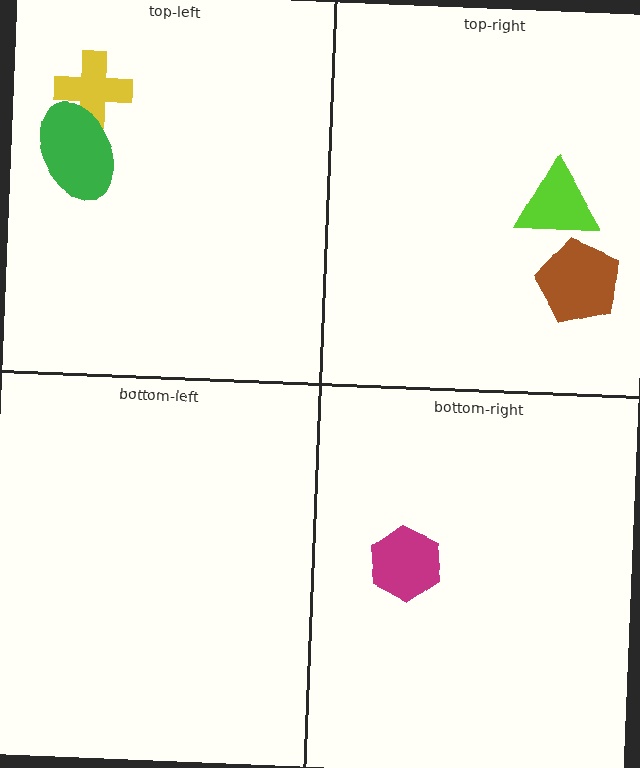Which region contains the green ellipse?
The top-left region.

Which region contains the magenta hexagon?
The bottom-right region.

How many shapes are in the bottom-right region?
1.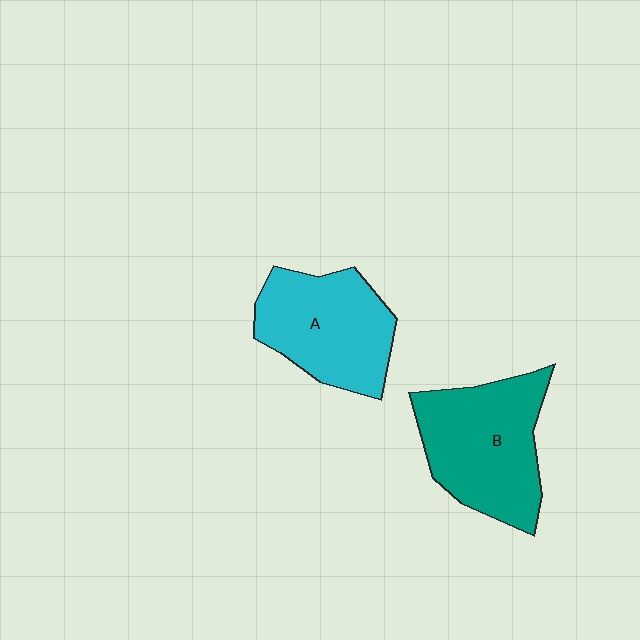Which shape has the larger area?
Shape B (teal).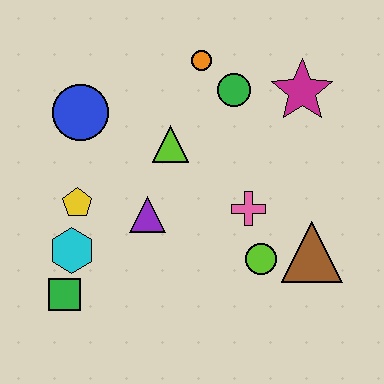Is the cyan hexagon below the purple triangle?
Yes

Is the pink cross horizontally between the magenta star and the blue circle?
Yes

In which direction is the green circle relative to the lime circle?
The green circle is above the lime circle.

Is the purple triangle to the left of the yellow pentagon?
No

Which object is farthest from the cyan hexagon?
The magenta star is farthest from the cyan hexagon.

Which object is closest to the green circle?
The orange circle is closest to the green circle.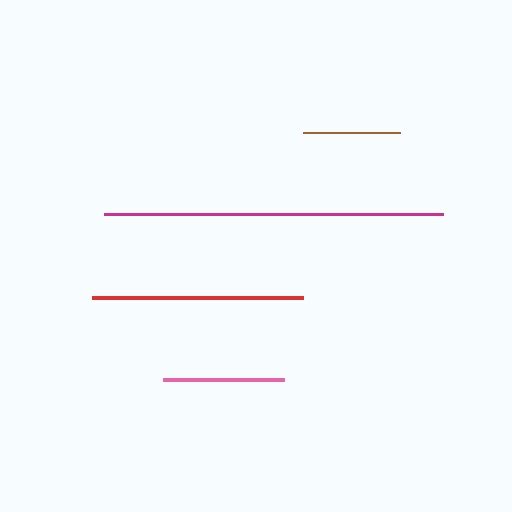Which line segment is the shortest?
The brown line is the shortest at approximately 97 pixels.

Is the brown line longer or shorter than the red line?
The red line is longer than the brown line.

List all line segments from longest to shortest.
From longest to shortest: magenta, red, pink, brown.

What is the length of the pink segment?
The pink segment is approximately 121 pixels long.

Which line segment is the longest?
The magenta line is the longest at approximately 338 pixels.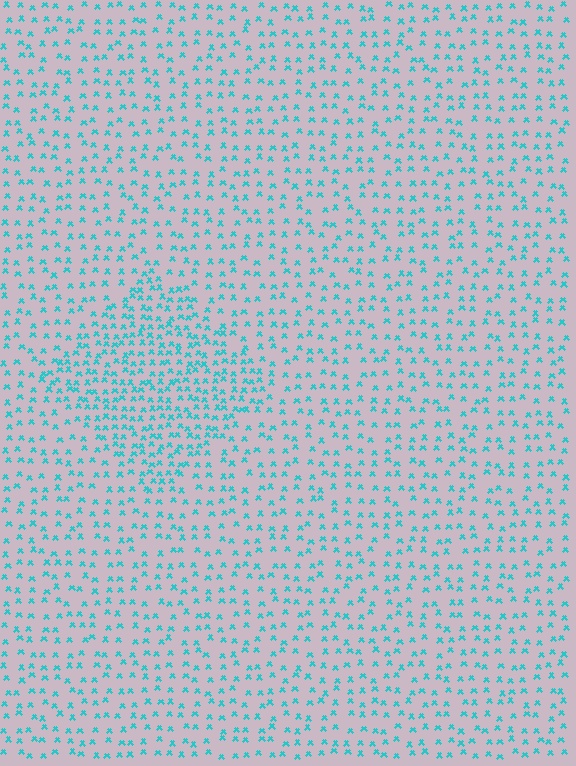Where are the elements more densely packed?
The elements are more densely packed inside the diamond boundary.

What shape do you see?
I see a diamond.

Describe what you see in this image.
The image contains small cyan elements arranged at two different densities. A diamond-shaped region is visible where the elements are more densely packed than the surrounding area.